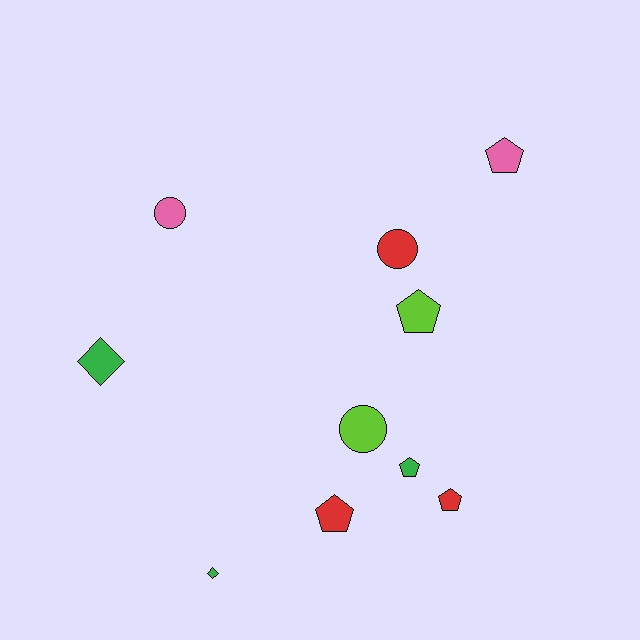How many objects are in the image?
There are 10 objects.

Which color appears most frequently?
Green, with 3 objects.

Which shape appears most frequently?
Pentagon, with 5 objects.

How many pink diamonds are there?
There are no pink diamonds.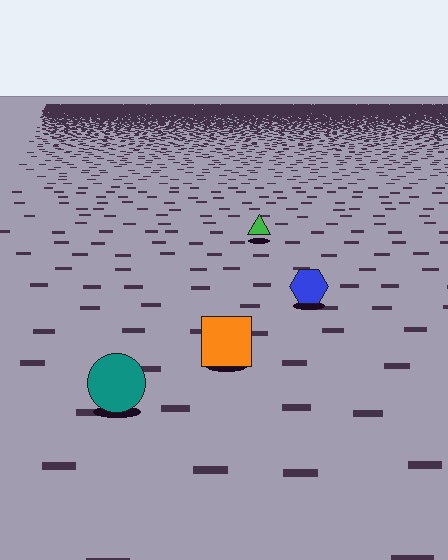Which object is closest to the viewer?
The teal circle is closest. The texture marks near it are larger and more spread out.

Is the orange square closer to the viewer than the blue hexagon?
Yes. The orange square is closer — you can tell from the texture gradient: the ground texture is coarser near it.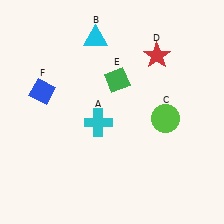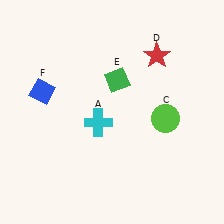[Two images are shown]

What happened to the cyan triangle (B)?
The cyan triangle (B) was removed in Image 2. It was in the top-left area of Image 1.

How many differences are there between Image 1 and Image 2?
There is 1 difference between the two images.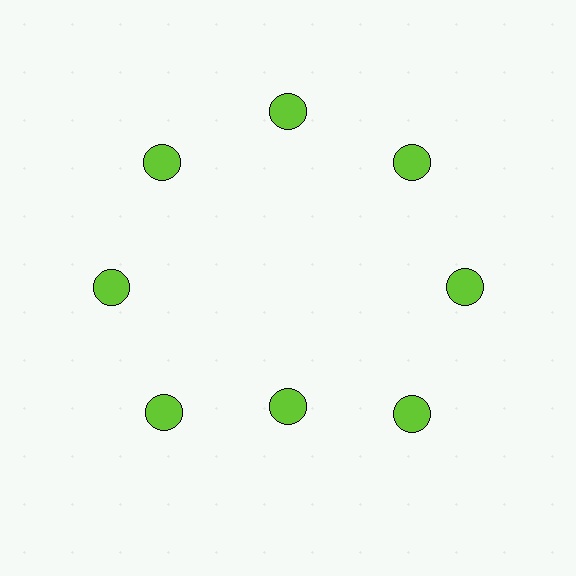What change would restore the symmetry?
The symmetry would be restored by moving it outward, back onto the ring so that all 8 circles sit at equal angles and equal distance from the center.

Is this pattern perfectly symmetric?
No. The 8 lime circles are arranged in a ring, but one element near the 6 o'clock position is pulled inward toward the center, breaking the 8-fold rotational symmetry.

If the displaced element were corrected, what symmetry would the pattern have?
It would have 8-fold rotational symmetry — the pattern would map onto itself every 45 degrees.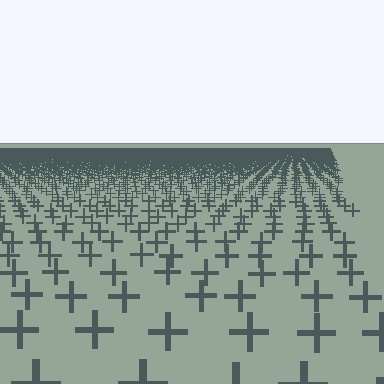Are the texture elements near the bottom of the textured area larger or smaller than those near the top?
Larger. Near the bottom, elements are closer to the viewer and appear at a bigger on-screen size.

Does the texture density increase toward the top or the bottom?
Density increases toward the top.